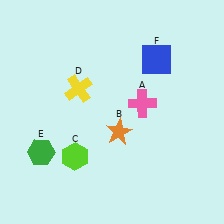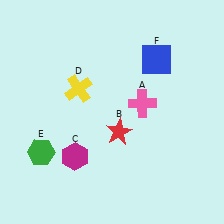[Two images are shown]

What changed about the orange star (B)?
In Image 1, B is orange. In Image 2, it changed to red.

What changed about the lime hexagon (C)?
In Image 1, C is lime. In Image 2, it changed to magenta.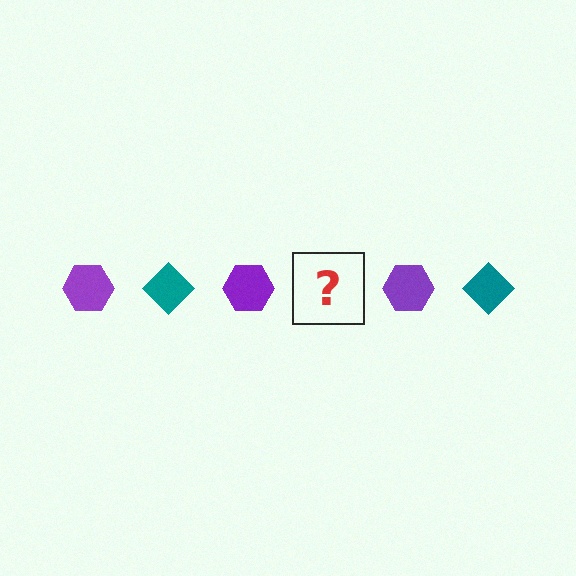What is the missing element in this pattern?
The missing element is a teal diamond.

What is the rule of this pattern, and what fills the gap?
The rule is that the pattern alternates between purple hexagon and teal diamond. The gap should be filled with a teal diamond.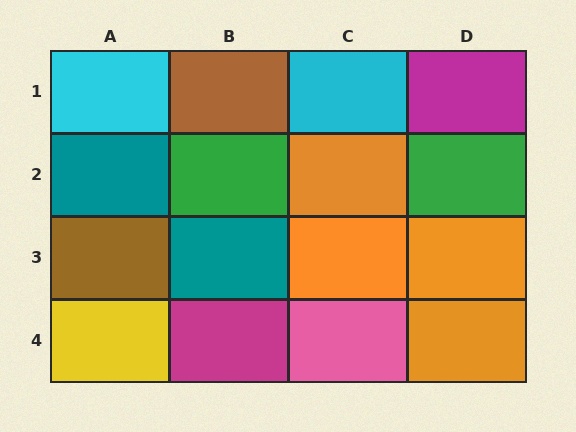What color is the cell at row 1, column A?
Cyan.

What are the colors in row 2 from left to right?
Teal, green, orange, green.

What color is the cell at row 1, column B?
Brown.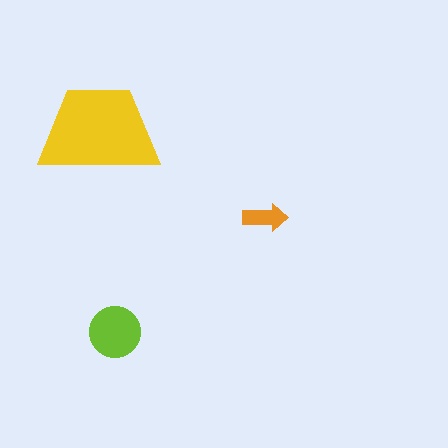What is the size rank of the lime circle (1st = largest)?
2nd.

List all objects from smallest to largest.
The orange arrow, the lime circle, the yellow trapezoid.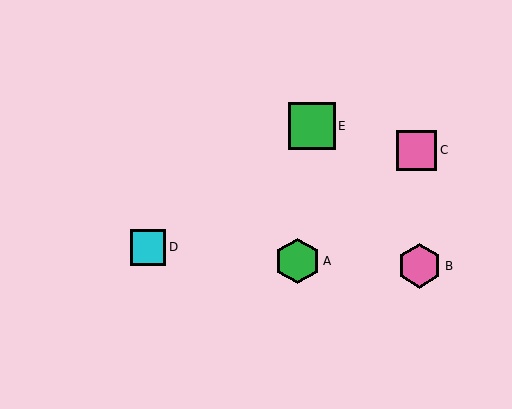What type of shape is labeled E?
Shape E is a green square.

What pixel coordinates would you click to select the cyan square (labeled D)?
Click at (148, 247) to select the cyan square D.